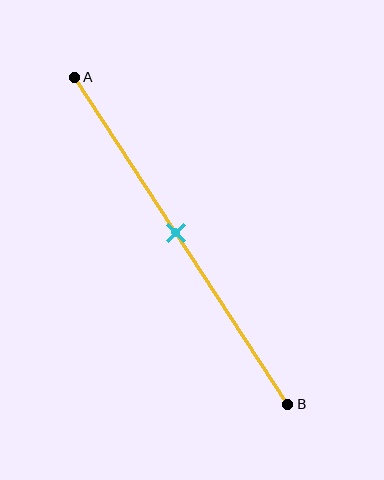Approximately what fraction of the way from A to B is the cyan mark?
The cyan mark is approximately 50% of the way from A to B.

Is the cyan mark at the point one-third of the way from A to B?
No, the mark is at about 50% from A, not at the 33% one-third point.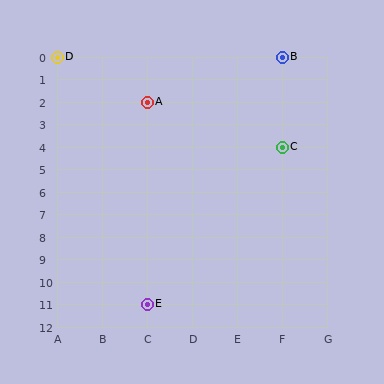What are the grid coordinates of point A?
Point A is at grid coordinates (C, 2).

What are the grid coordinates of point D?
Point D is at grid coordinates (A, 0).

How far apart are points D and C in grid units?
Points D and C are 5 columns and 4 rows apart (about 6.4 grid units diagonally).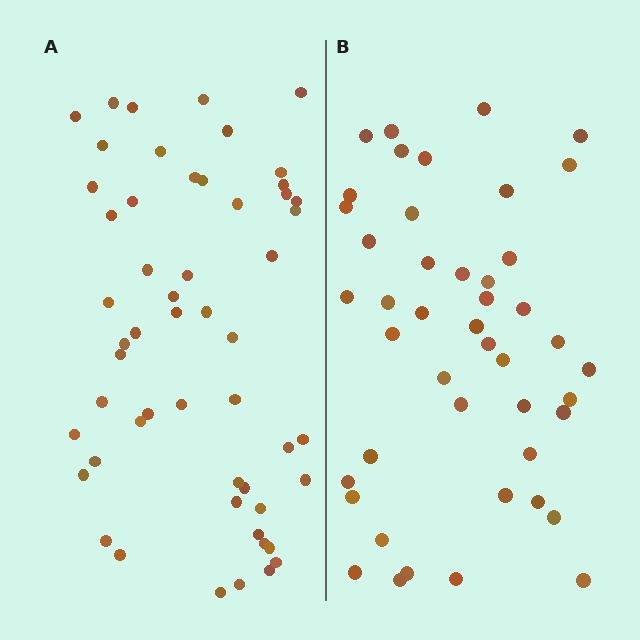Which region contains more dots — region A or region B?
Region A (the left region) has more dots.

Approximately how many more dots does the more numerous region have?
Region A has roughly 8 or so more dots than region B.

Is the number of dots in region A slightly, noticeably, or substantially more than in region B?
Region A has only slightly more — the two regions are fairly close. The ratio is roughly 1.2 to 1.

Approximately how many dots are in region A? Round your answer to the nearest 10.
About 50 dots. (The exact count is 54, which rounds to 50.)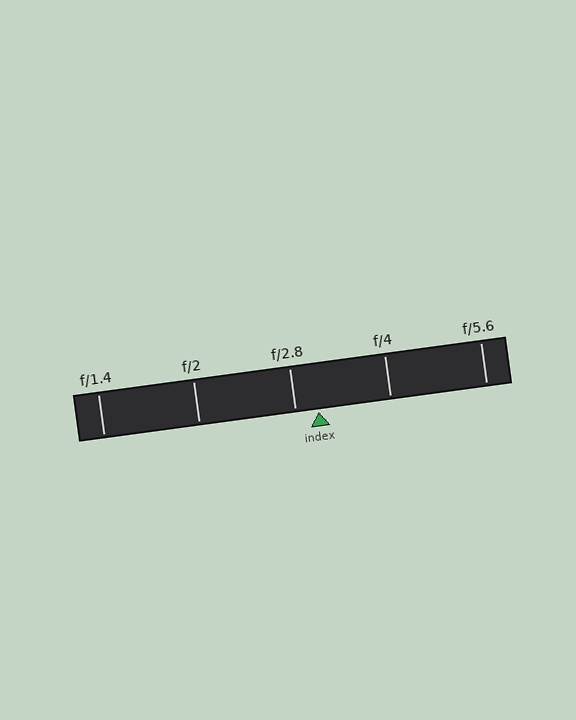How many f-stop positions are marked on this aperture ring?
There are 5 f-stop positions marked.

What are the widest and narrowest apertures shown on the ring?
The widest aperture shown is f/1.4 and the narrowest is f/5.6.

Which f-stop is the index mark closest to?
The index mark is closest to f/2.8.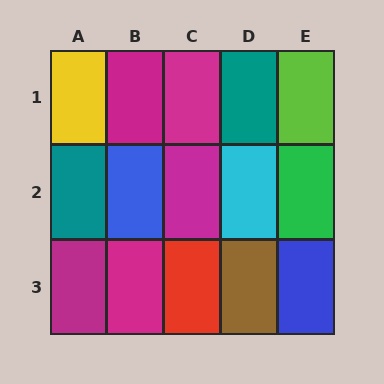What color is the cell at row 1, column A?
Yellow.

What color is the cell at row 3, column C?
Red.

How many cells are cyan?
1 cell is cyan.